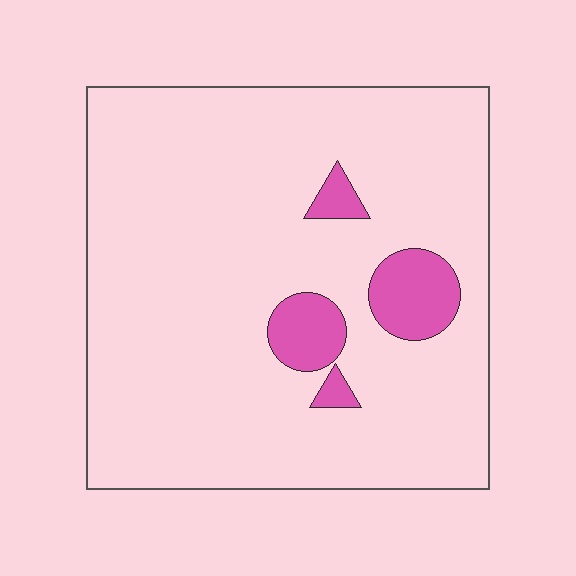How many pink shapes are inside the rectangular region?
4.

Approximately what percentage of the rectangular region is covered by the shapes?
Approximately 10%.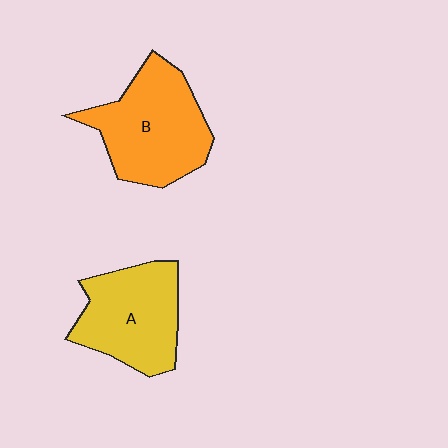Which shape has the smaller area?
Shape A (yellow).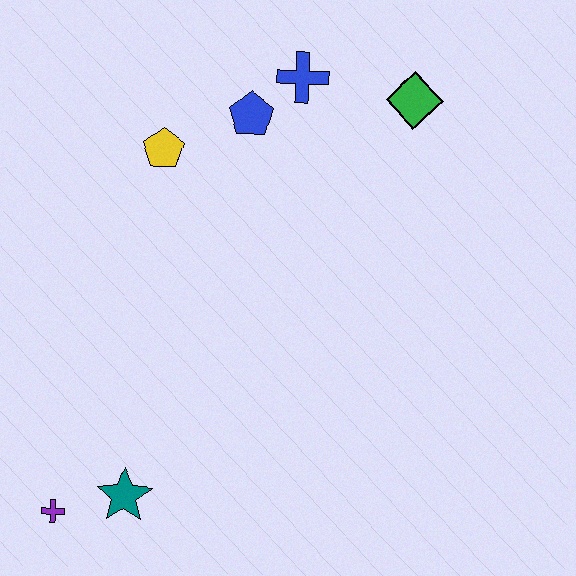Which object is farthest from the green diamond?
The purple cross is farthest from the green diamond.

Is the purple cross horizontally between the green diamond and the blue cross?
No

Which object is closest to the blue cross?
The blue pentagon is closest to the blue cross.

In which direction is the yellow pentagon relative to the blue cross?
The yellow pentagon is to the left of the blue cross.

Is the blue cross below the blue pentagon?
No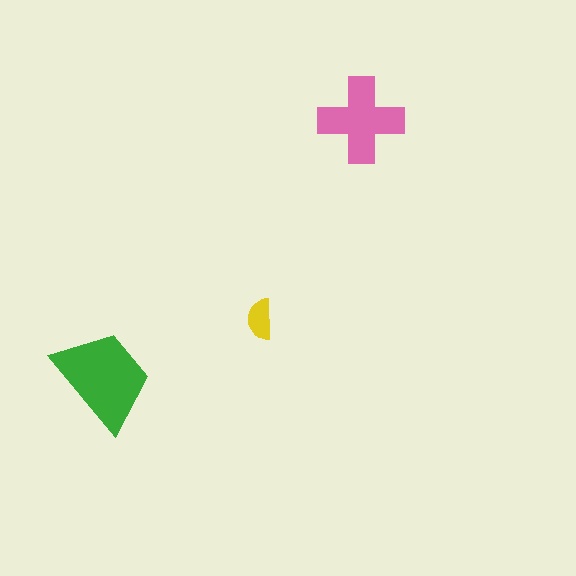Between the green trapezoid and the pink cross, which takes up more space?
The green trapezoid.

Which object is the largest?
The green trapezoid.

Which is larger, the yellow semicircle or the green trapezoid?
The green trapezoid.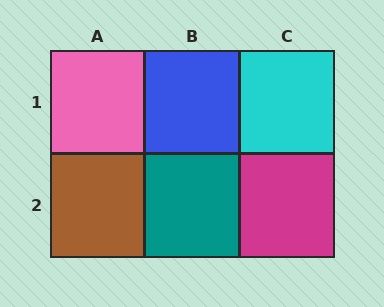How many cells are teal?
1 cell is teal.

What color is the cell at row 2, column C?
Magenta.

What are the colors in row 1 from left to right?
Pink, blue, cyan.